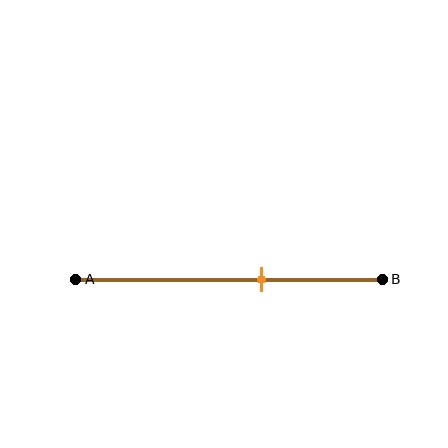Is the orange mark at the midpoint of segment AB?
No, the mark is at about 60% from A, not at the 50% midpoint.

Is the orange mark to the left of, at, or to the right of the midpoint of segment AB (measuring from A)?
The orange mark is to the right of the midpoint of segment AB.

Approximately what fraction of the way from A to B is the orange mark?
The orange mark is approximately 60% of the way from A to B.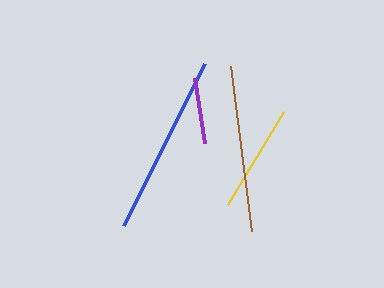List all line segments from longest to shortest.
From longest to shortest: blue, brown, yellow, purple.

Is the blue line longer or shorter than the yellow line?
The blue line is longer than the yellow line.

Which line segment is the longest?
The blue line is the longest at approximately 182 pixels.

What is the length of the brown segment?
The brown segment is approximately 166 pixels long.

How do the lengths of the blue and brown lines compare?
The blue and brown lines are approximately the same length.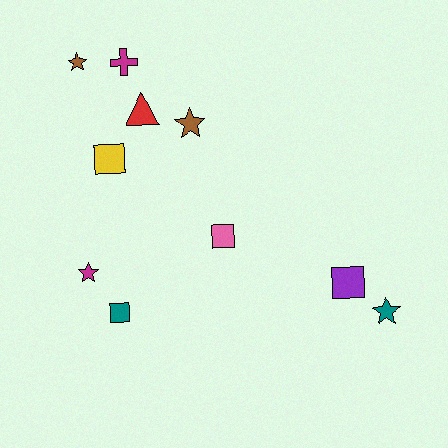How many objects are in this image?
There are 10 objects.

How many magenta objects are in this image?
There are 2 magenta objects.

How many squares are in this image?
There are 4 squares.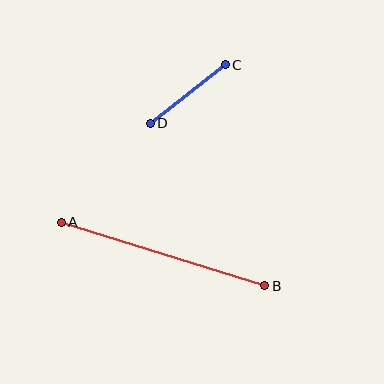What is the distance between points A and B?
The distance is approximately 213 pixels.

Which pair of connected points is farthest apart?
Points A and B are farthest apart.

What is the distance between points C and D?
The distance is approximately 95 pixels.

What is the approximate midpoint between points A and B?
The midpoint is at approximately (163, 254) pixels.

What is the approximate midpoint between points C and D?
The midpoint is at approximately (188, 94) pixels.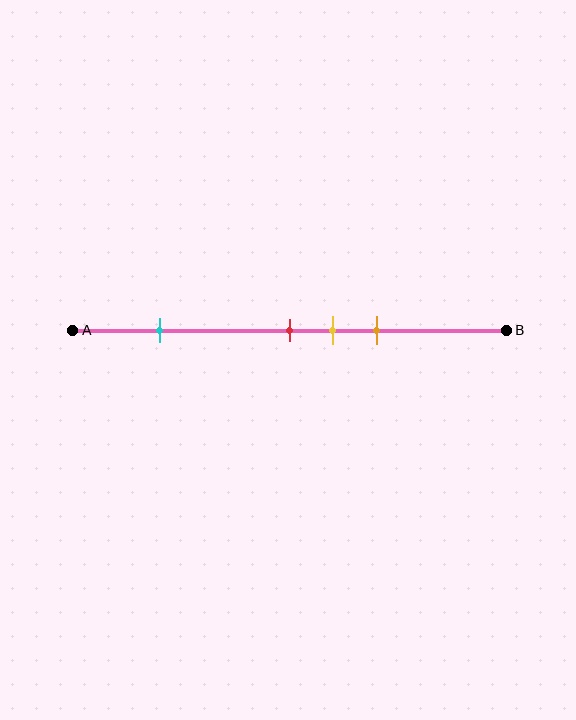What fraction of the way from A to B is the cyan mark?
The cyan mark is approximately 20% (0.2) of the way from A to B.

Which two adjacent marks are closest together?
The red and yellow marks are the closest adjacent pair.